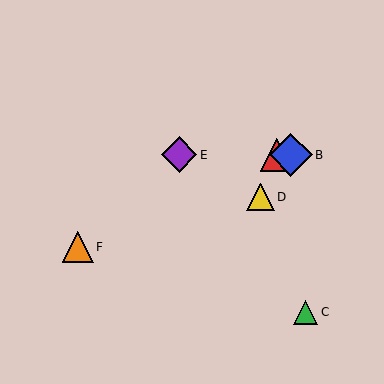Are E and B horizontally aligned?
Yes, both are at y≈155.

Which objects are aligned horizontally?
Objects A, B, E are aligned horizontally.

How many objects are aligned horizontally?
3 objects (A, B, E) are aligned horizontally.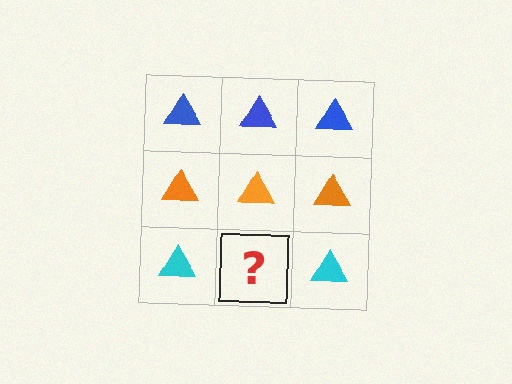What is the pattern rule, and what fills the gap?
The rule is that each row has a consistent color. The gap should be filled with a cyan triangle.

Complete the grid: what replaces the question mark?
The question mark should be replaced with a cyan triangle.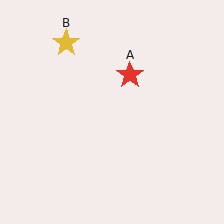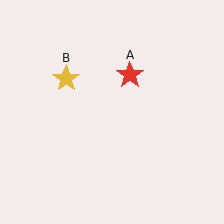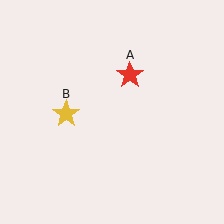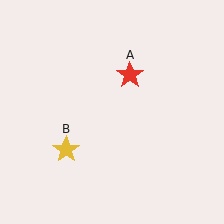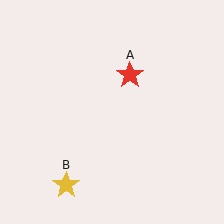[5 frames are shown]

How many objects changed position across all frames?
1 object changed position: yellow star (object B).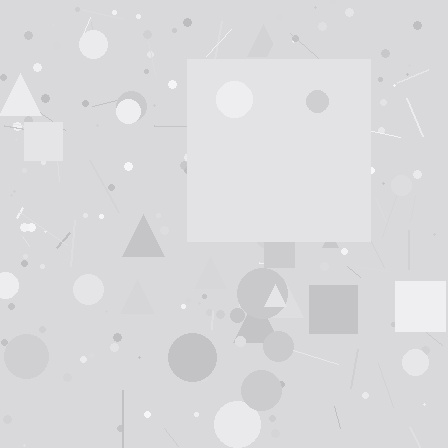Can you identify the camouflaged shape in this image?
The camouflaged shape is a square.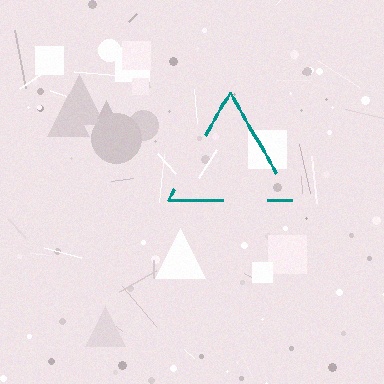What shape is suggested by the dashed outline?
The dashed outline suggests a triangle.